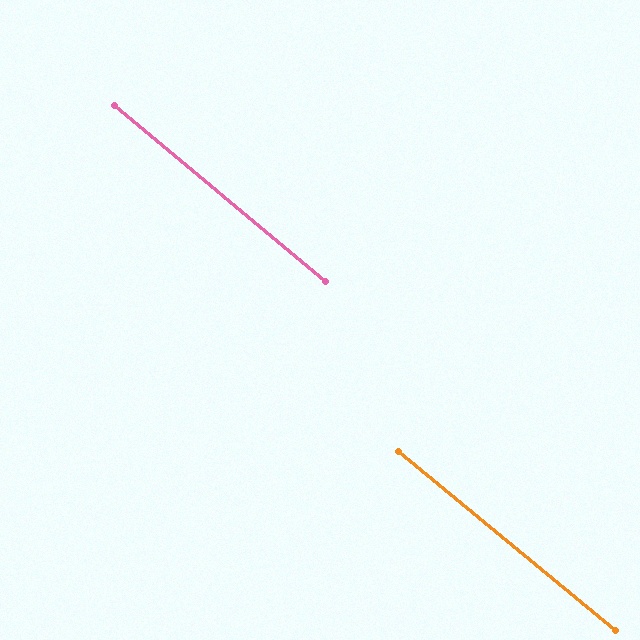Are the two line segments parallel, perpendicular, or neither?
Parallel — their directions differ by only 0.3°.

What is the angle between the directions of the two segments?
Approximately 0 degrees.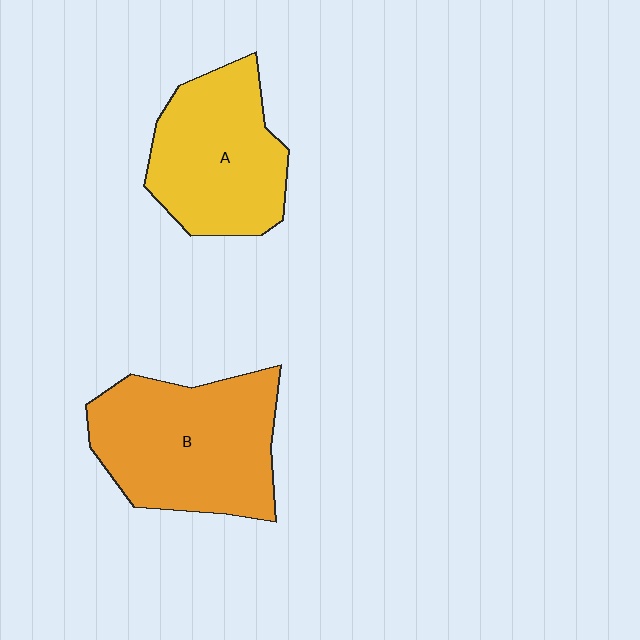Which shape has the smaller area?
Shape A (yellow).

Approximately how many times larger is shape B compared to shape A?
Approximately 1.2 times.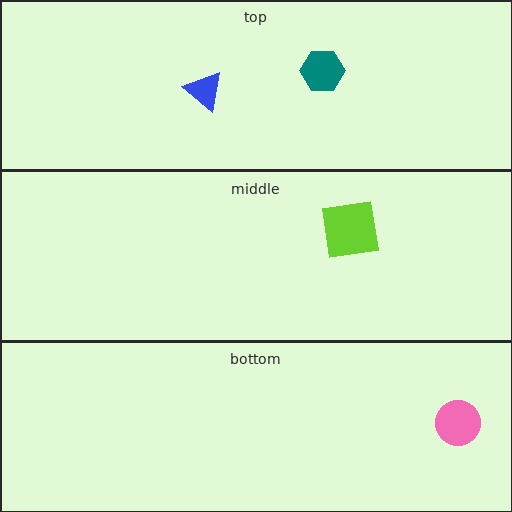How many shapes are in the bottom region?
1.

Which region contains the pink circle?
The bottom region.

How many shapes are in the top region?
2.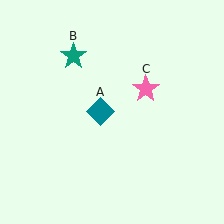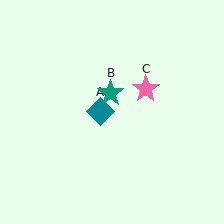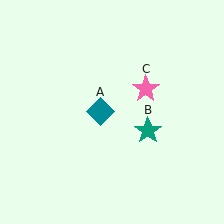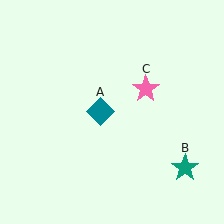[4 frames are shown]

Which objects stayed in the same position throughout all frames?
Teal diamond (object A) and pink star (object C) remained stationary.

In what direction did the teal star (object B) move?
The teal star (object B) moved down and to the right.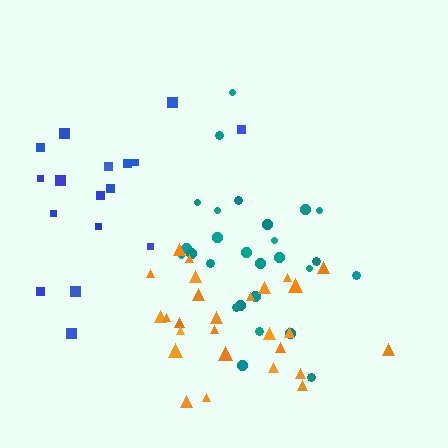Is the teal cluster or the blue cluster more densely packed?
Teal.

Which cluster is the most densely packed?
Orange.